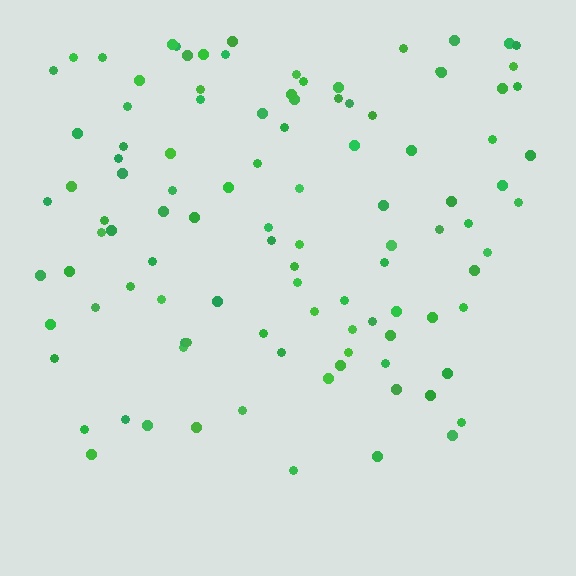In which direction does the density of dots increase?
From bottom to top, with the top side densest.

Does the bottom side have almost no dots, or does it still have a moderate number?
Still a moderate number, just noticeably fewer than the top.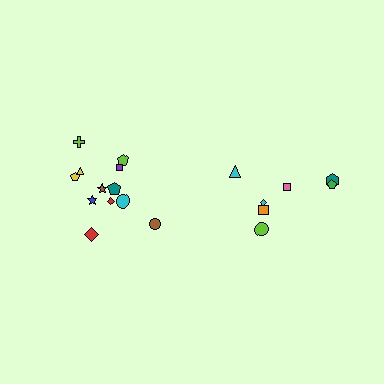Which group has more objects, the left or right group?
The left group.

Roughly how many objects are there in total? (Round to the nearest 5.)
Roughly 20 objects in total.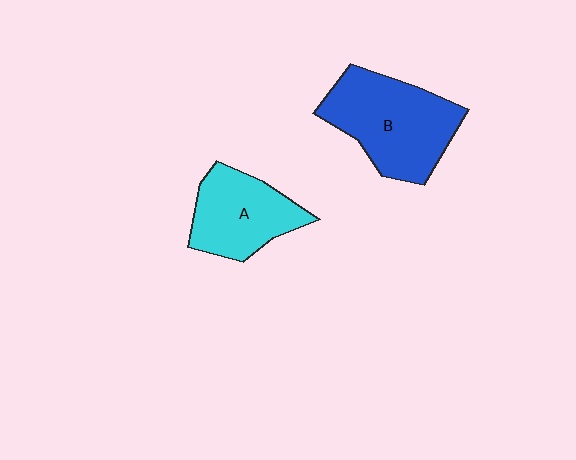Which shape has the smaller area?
Shape A (cyan).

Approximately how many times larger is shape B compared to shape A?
Approximately 1.4 times.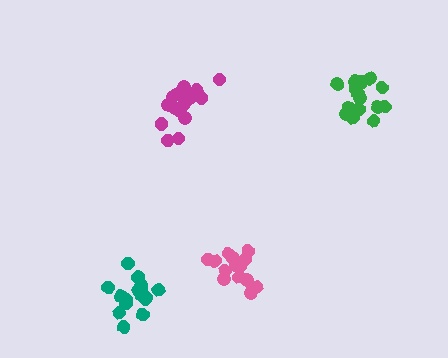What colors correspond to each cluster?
The clusters are colored: magenta, pink, teal, green.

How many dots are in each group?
Group 1: 17 dots, Group 2: 15 dots, Group 3: 16 dots, Group 4: 17 dots (65 total).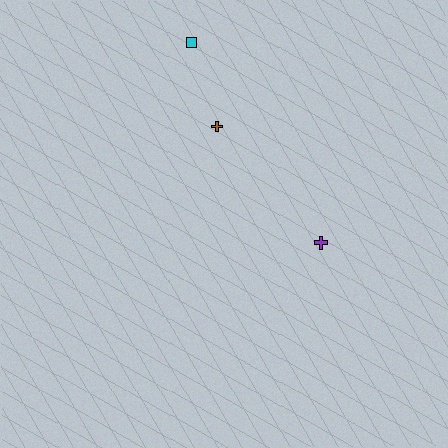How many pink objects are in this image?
There are no pink objects.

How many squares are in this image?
There is 1 square.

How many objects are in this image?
There are 3 objects.